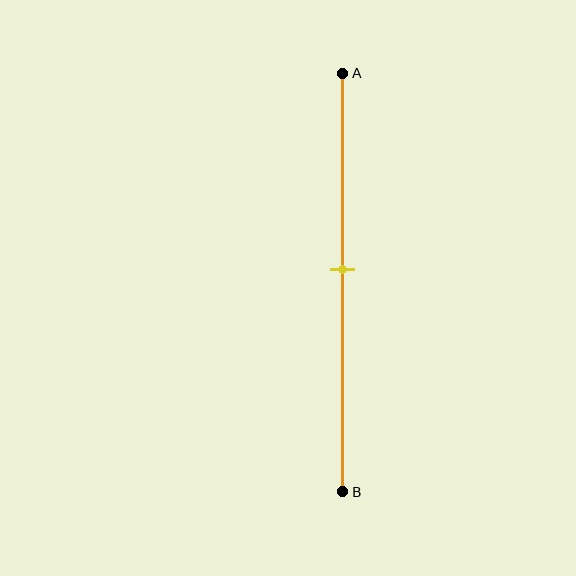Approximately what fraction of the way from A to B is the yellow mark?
The yellow mark is approximately 45% of the way from A to B.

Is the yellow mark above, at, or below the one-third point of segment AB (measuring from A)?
The yellow mark is below the one-third point of segment AB.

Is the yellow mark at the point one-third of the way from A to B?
No, the mark is at about 45% from A, not at the 33% one-third point.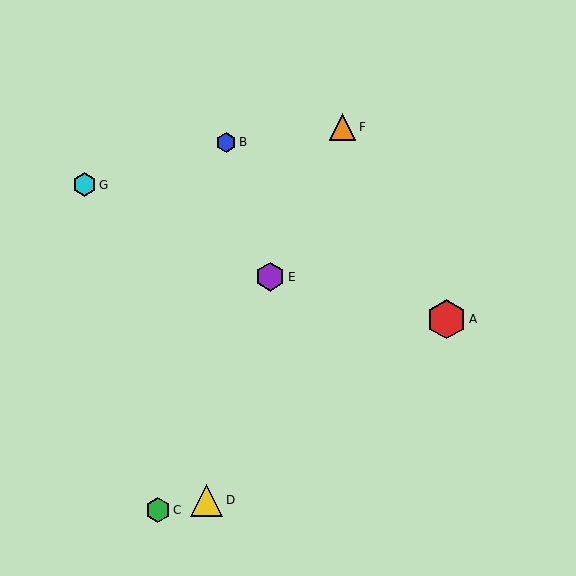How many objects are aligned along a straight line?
3 objects (C, E, F) are aligned along a straight line.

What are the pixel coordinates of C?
Object C is at (158, 510).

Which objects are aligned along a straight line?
Objects C, E, F are aligned along a straight line.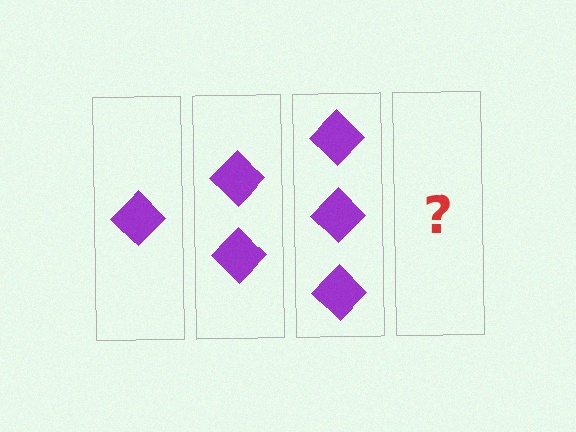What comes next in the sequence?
The next element should be 4 diamonds.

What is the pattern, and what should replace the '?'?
The pattern is that each step adds one more diamond. The '?' should be 4 diamonds.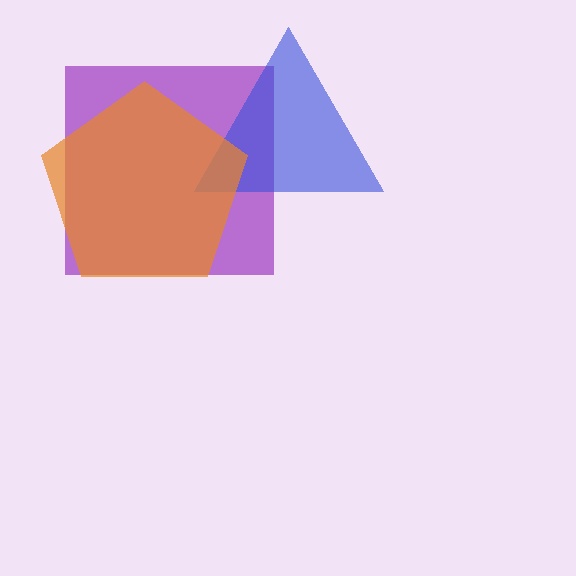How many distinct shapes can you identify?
There are 3 distinct shapes: a purple square, a blue triangle, an orange pentagon.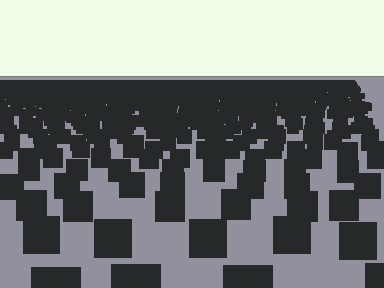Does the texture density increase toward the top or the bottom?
Density increases toward the top.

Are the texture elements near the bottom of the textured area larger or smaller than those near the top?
Larger. Near the bottom, elements are closer to the viewer and appear at a bigger on-screen size.